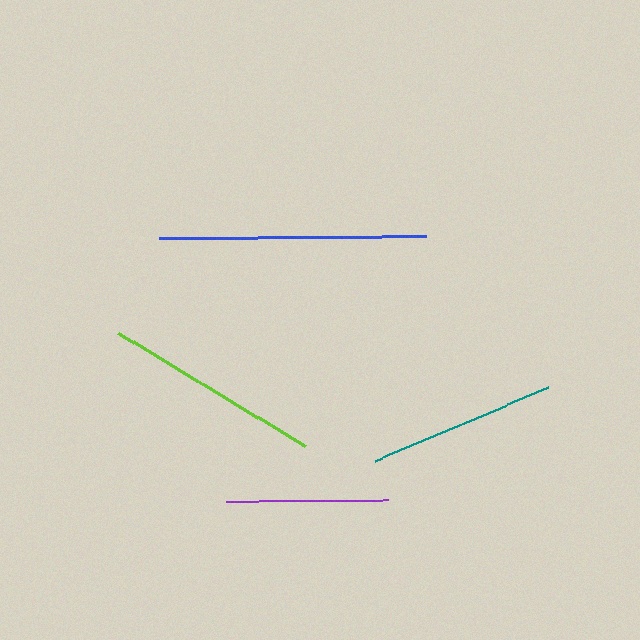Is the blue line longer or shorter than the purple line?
The blue line is longer than the purple line.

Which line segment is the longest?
The blue line is the longest at approximately 267 pixels.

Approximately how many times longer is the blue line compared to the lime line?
The blue line is approximately 1.2 times the length of the lime line.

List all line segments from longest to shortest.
From longest to shortest: blue, lime, teal, purple.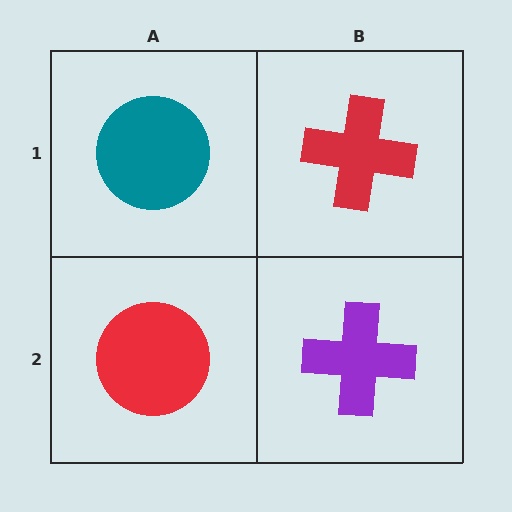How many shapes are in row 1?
2 shapes.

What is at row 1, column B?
A red cross.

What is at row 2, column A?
A red circle.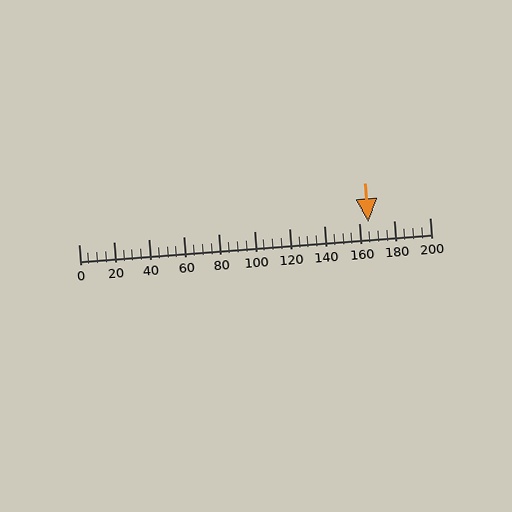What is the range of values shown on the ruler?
The ruler shows values from 0 to 200.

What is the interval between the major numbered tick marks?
The major tick marks are spaced 20 units apart.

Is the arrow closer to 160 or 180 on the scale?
The arrow is closer to 160.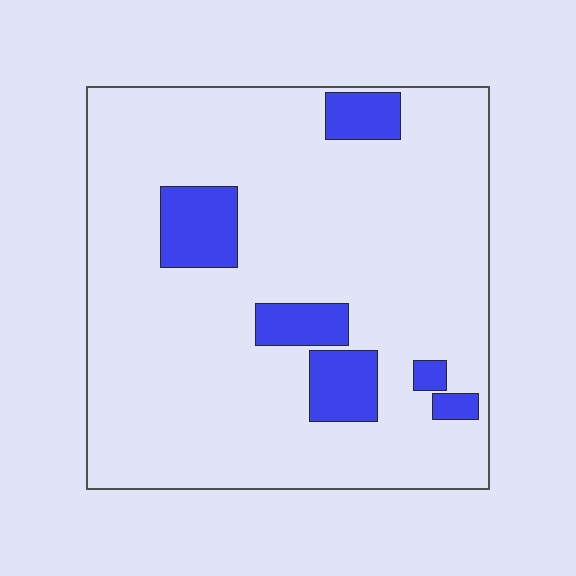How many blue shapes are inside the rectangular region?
6.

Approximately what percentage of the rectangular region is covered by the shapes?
Approximately 15%.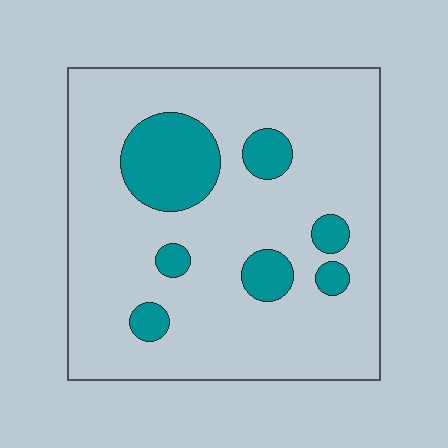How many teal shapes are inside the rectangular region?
7.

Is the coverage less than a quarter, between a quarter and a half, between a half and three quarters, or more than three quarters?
Less than a quarter.